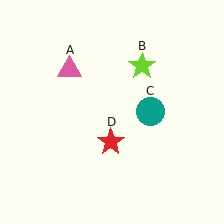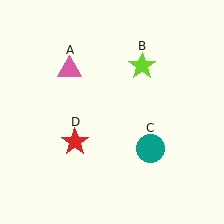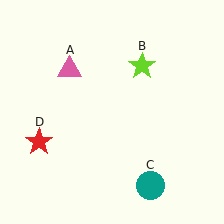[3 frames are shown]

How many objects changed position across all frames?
2 objects changed position: teal circle (object C), red star (object D).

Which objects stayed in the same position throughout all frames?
Pink triangle (object A) and lime star (object B) remained stationary.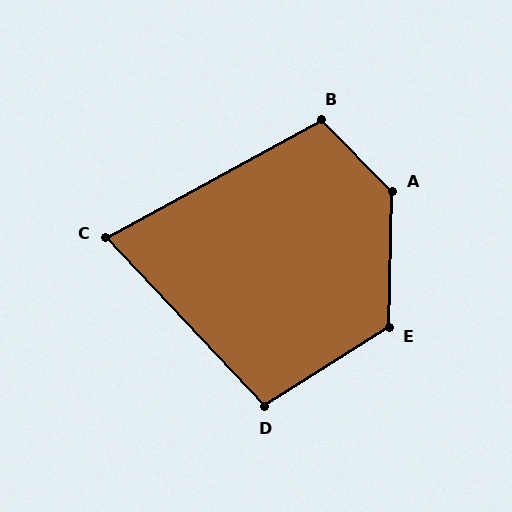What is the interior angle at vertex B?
Approximately 106 degrees (obtuse).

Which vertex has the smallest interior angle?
C, at approximately 76 degrees.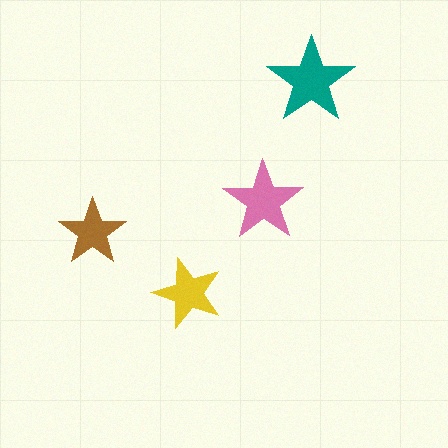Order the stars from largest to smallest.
the teal one, the pink one, the yellow one, the brown one.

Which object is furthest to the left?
The brown star is leftmost.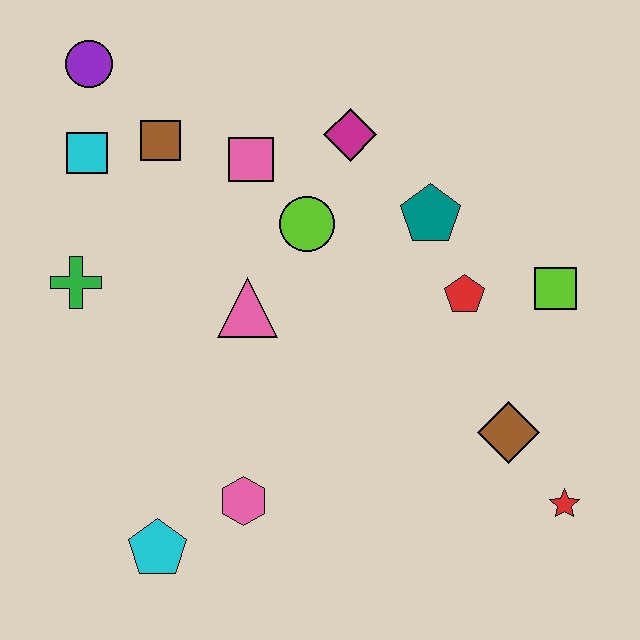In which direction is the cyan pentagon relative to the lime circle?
The cyan pentagon is below the lime circle.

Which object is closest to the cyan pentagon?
The pink hexagon is closest to the cyan pentagon.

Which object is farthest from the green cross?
The red star is farthest from the green cross.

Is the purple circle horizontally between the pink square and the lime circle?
No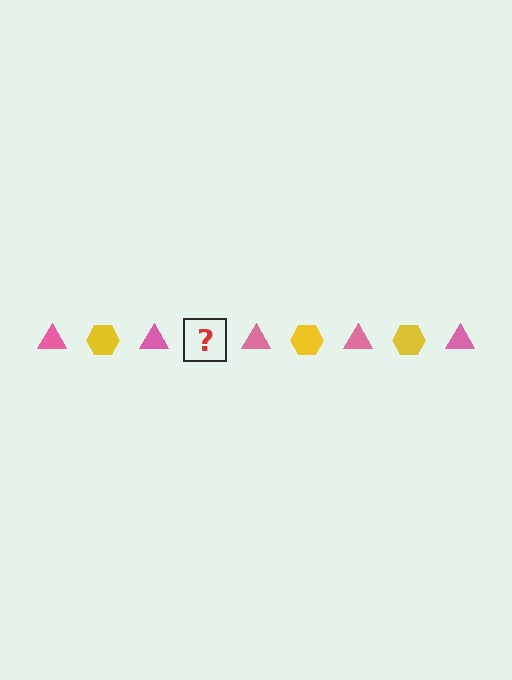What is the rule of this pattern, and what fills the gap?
The rule is that the pattern alternates between pink triangle and yellow hexagon. The gap should be filled with a yellow hexagon.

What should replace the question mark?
The question mark should be replaced with a yellow hexagon.